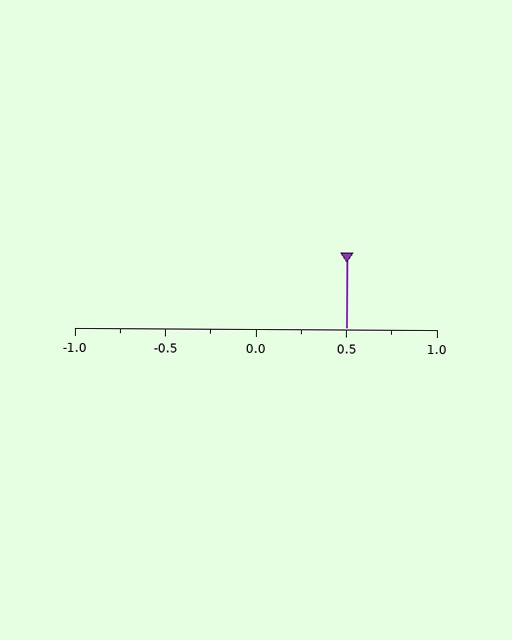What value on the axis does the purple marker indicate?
The marker indicates approximately 0.5.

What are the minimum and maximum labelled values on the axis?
The axis runs from -1.0 to 1.0.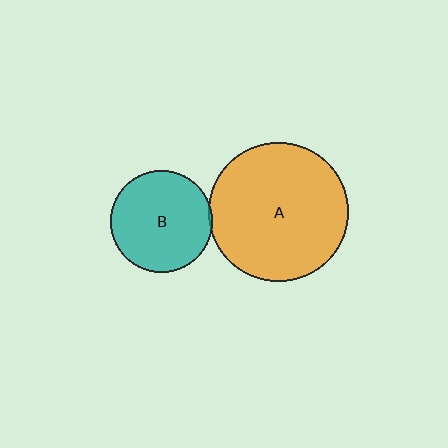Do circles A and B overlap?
Yes.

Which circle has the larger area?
Circle A (orange).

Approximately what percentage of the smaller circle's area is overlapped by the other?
Approximately 5%.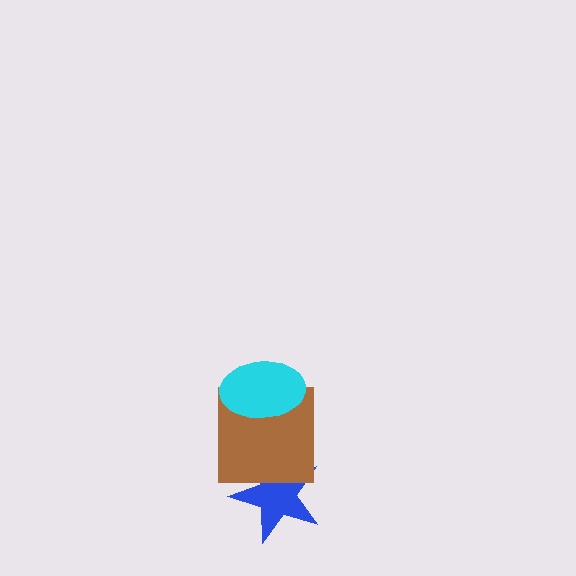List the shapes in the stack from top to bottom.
From top to bottom: the cyan ellipse, the brown square, the blue star.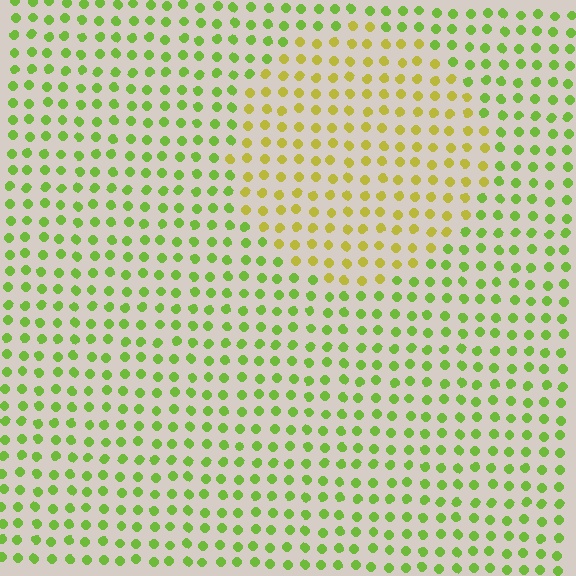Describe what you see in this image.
The image is filled with small lime elements in a uniform arrangement. A circle-shaped region is visible where the elements are tinted to a slightly different hue, forming a subtle color boundary.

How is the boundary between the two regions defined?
The boundary is defined purely by a slight shift in hue (about 37 degrees). Spacing, size, and orientation are identical on both sides.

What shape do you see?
I see a circle.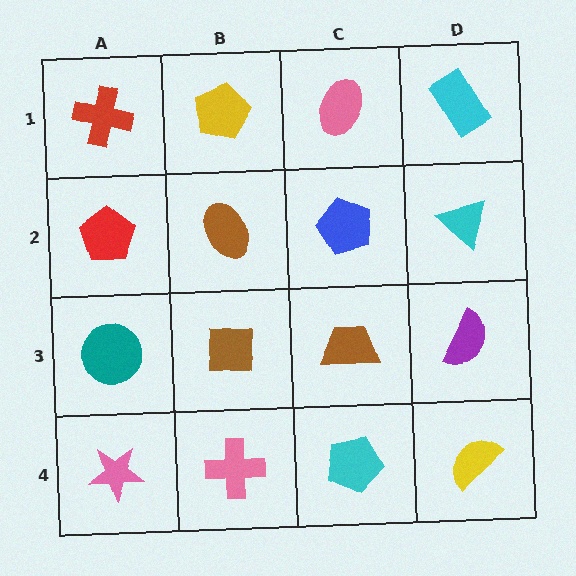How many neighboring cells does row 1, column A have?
2.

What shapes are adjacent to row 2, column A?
A red cross (row 1, column A), a teal circle (row 3, column A), a brown ellipse (row 2, column B).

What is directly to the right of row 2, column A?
A brown ellipse.